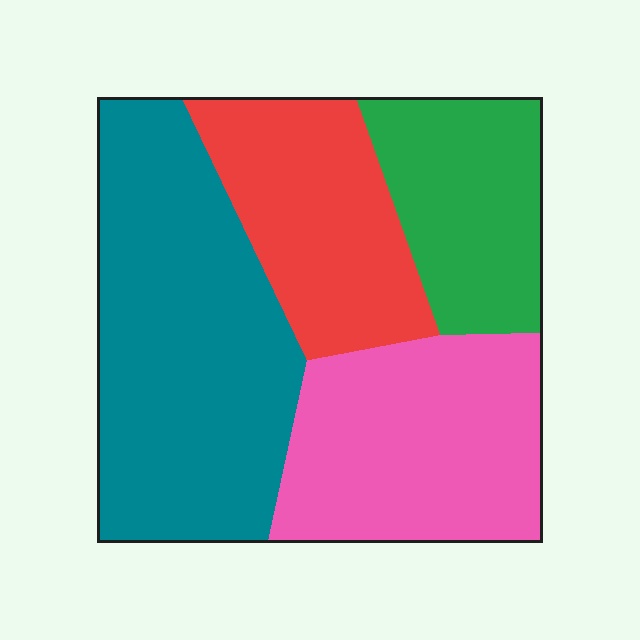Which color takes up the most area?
Teal, at roughly 35%.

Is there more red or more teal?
Teal.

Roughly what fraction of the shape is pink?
Pink takes up about one quarter (1/4) of the shape.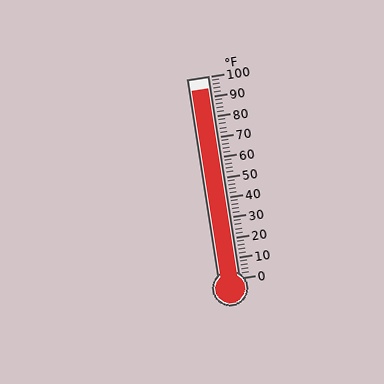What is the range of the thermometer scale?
The thermometer scale ranges from 0°F to 100°F.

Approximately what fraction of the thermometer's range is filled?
The thermometer is filled to approximately 95% of its range.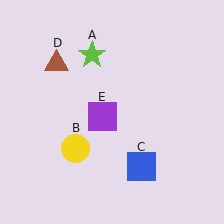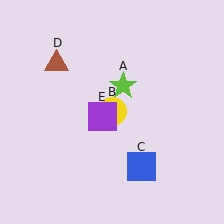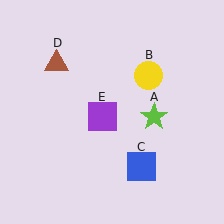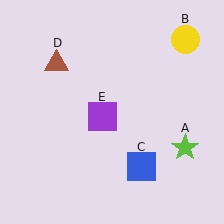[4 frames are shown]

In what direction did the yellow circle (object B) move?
The yellow circle (object B) moved up and to the right.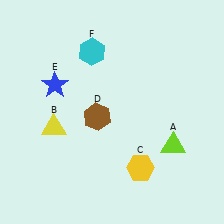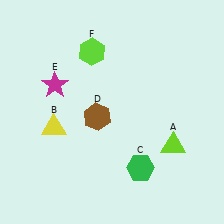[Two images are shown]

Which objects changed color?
C changed from yellow to green. E changed from blue to magenta. F changed from cyan to lime.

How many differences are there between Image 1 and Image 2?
There are 3 differences between the two images.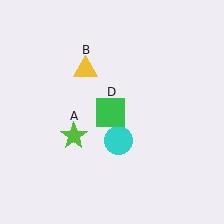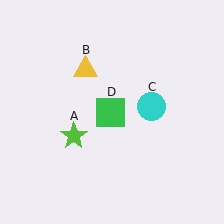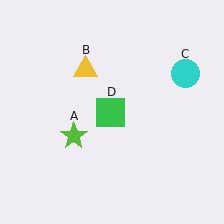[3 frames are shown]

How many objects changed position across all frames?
1 object changed position: cyan circle (object C).